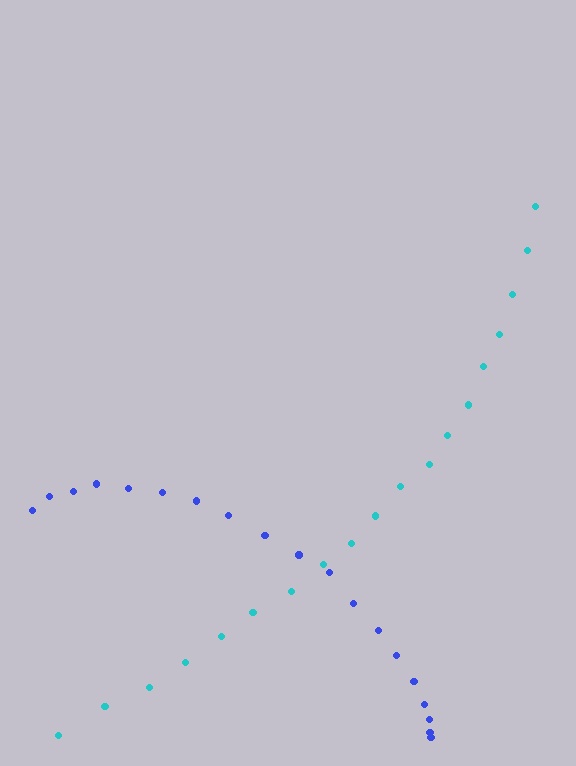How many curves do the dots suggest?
There are 2 distinct paths.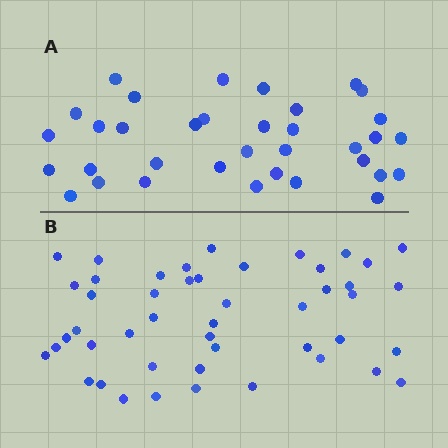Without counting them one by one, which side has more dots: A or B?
Region B (the bottom region) has more dots.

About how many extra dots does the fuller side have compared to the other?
Region B has roughly 12 or so more dots than region A.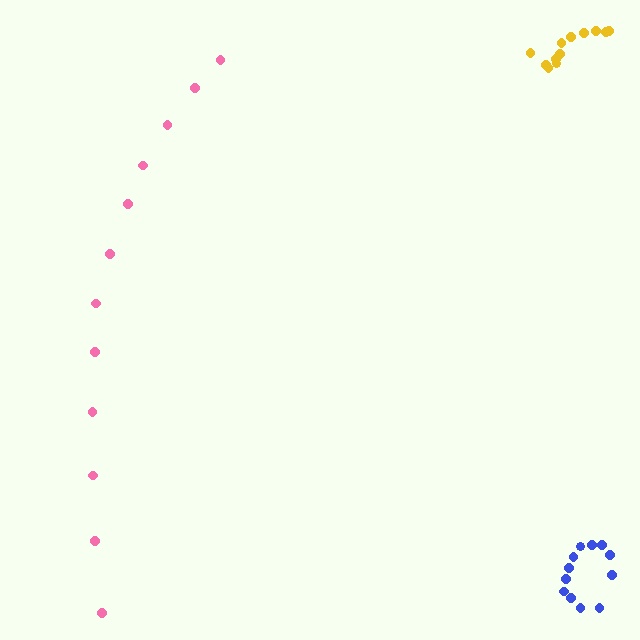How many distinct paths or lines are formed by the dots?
There are 3 distinct paths.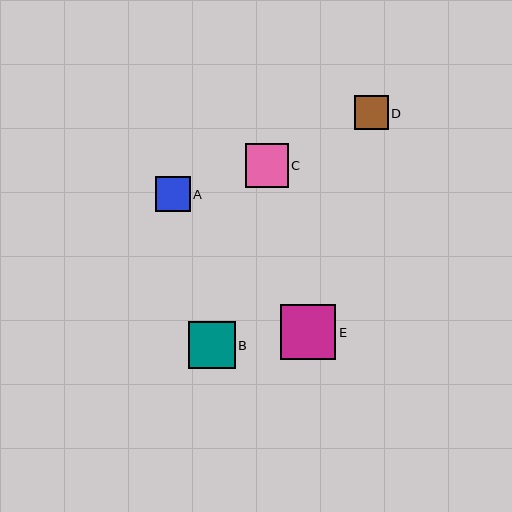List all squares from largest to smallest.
From largest to smallest: E, B, C, A, D.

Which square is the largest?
Square E is the largest with a size of approximately 55 pixels.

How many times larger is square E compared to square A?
Square E is approximately 1.6 times the size of square A.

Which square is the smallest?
Square D is the smallest with a size of approximately 34 pixels.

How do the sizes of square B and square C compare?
Square B and square C are approximately the same size.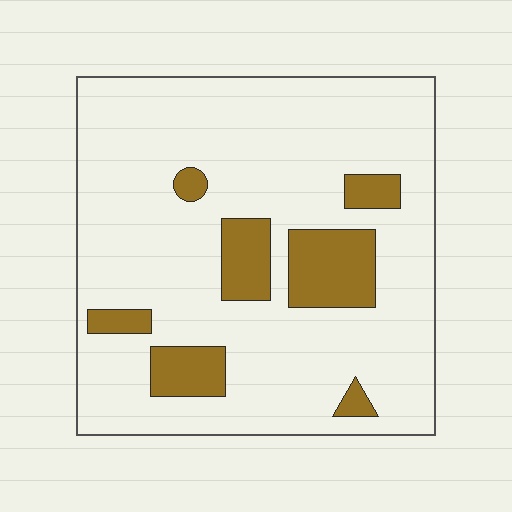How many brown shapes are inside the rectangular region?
7.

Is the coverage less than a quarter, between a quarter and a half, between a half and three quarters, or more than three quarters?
Less than a quarter.